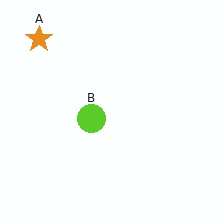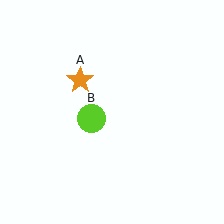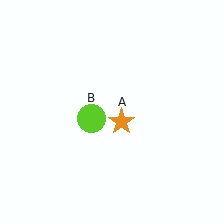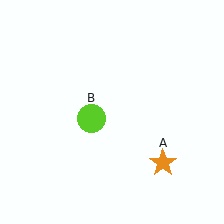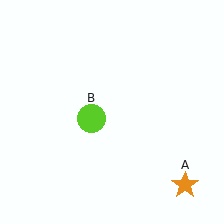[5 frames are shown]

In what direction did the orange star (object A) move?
The orange star (object A) moved down and to the right.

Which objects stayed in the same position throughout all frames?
Lime circle (object B) remained stationary.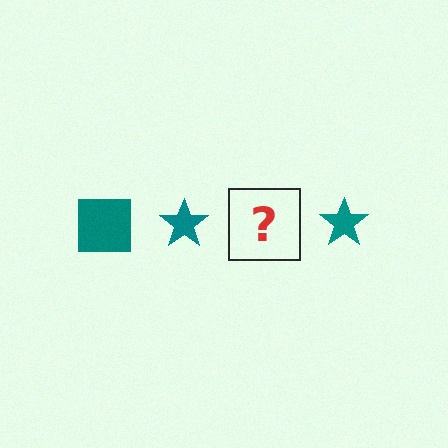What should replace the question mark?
The question mark should be replaced with a teal square.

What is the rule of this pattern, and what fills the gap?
The rule is that the pattern cycles through square, star shapes in teal. The gap should be filled with a teal square.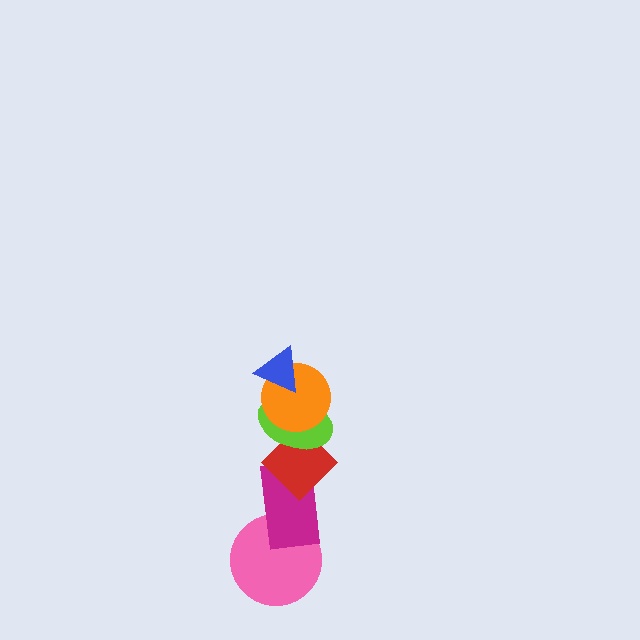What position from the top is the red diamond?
The red diamond is 4th from the top.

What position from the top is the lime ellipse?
The lime ellipse is 3rd from the top.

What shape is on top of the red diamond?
The lime ellipse is on top of the red diamond.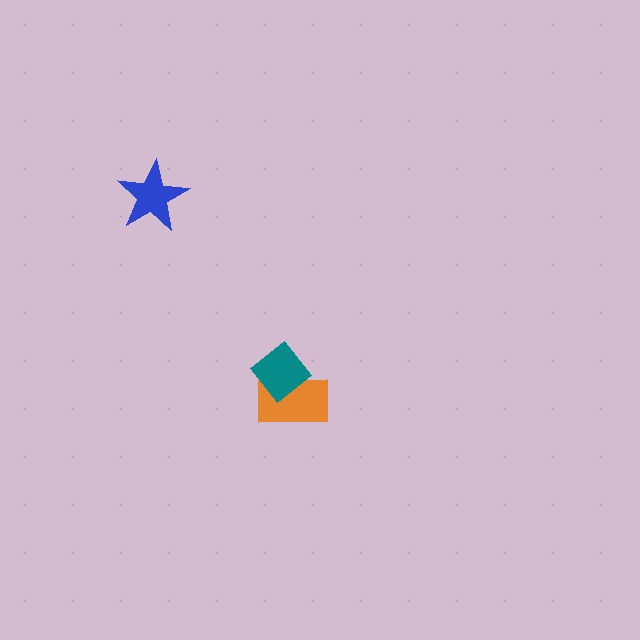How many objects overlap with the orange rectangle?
1 object overlaps with the orange rectangle.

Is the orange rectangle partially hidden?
Yes, it is partially covered by another shape.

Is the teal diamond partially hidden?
No, no other shape covers it.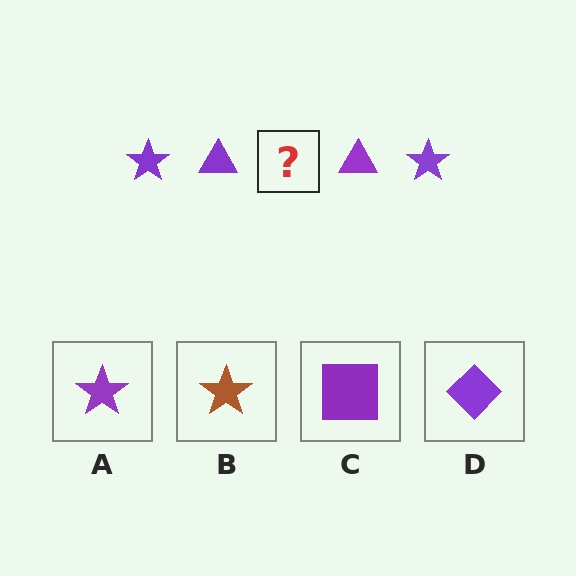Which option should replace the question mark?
Option A.